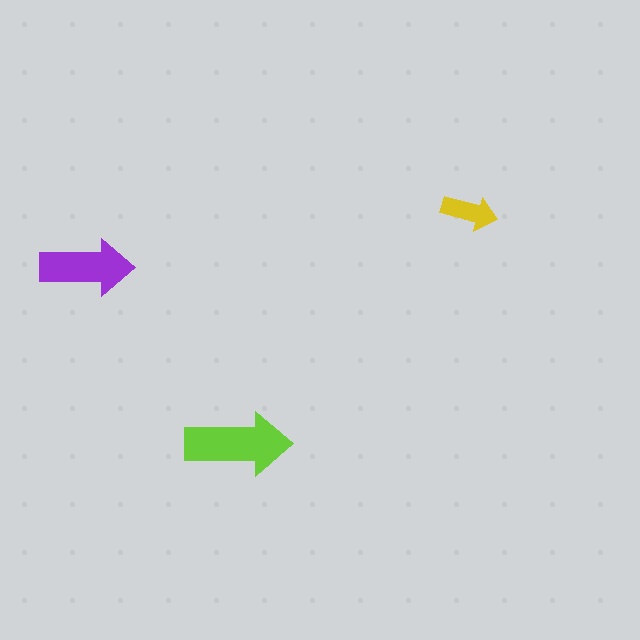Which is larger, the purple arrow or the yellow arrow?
The purple one.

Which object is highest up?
The yellow arrow is topmost.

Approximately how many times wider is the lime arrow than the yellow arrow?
About 2 times wider.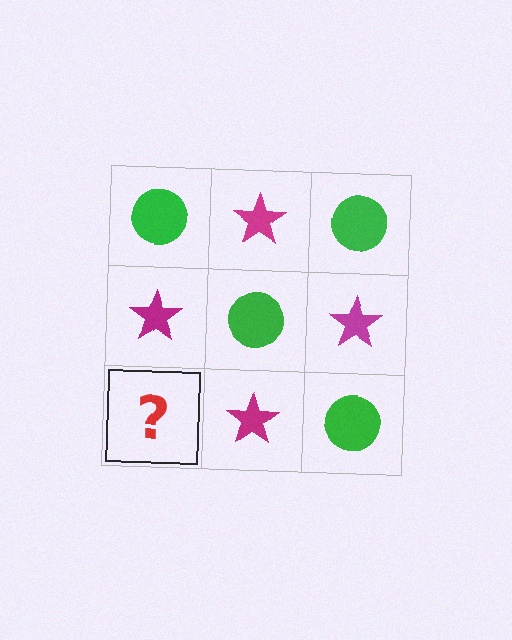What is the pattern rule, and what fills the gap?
The rule is that it alternates green circle and magenta star in a checkerboard pattern. The gap should be filled with a green circle.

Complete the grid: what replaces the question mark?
The question mark should be replaced with a green circle.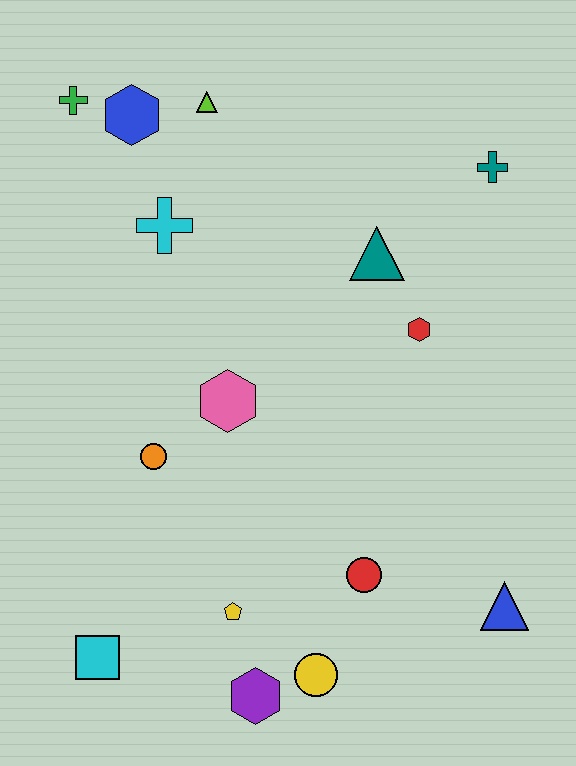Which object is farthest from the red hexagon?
The cyan square is farthest from the red hexagon.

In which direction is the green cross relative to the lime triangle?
The green cross is to the left of the lime triangle.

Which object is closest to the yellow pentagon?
The purple hexagon is closest to the yellow pentagon.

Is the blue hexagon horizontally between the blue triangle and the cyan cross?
No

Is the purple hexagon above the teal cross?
No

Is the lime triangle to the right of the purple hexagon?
No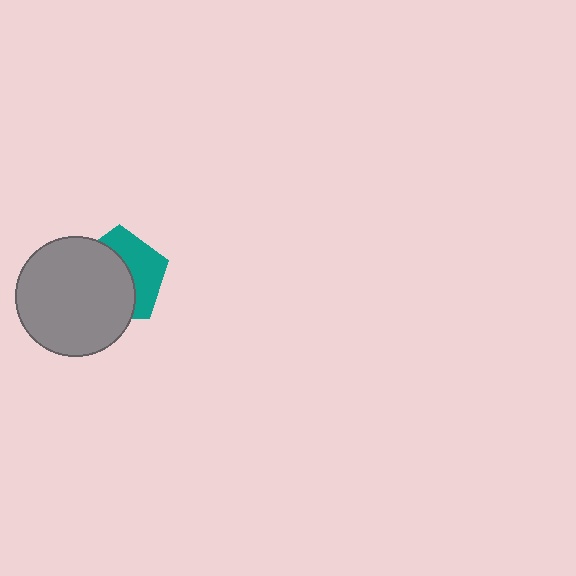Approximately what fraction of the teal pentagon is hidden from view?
Roughly 58% of the teal pentagon is hidden behind the gray circle.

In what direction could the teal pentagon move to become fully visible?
The teal pentagon could move right. That would shift it out from behind the gray circle entirely.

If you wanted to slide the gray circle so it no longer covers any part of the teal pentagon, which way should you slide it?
Slide it left — that is the most direct way to separate the two shapes.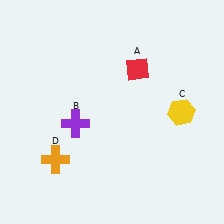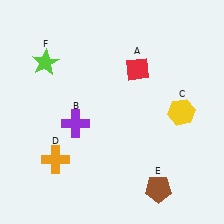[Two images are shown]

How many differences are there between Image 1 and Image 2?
There are 2 differences between the two images.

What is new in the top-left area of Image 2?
A lime star (F) was added in the top-left area of Image 2.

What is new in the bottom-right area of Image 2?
A brown pentagon (E) was added in the bottom-right area of Image 2.